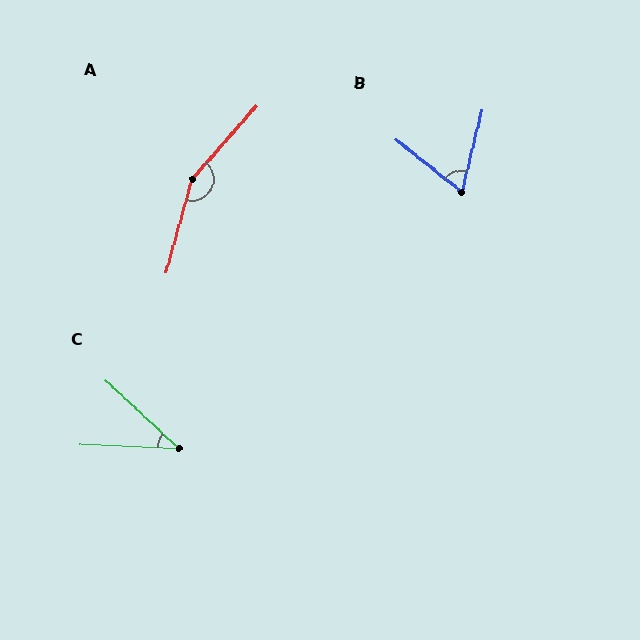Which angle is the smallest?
C, at approximately 41 degrees.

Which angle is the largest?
A, at approximately 154 degrees.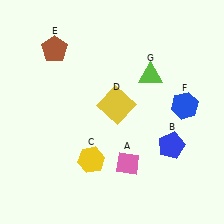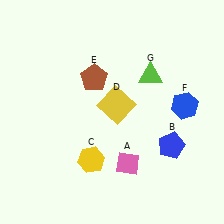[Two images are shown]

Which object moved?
The brown pentagon (E) moved right.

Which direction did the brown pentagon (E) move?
The brown pentagon (E) moved right.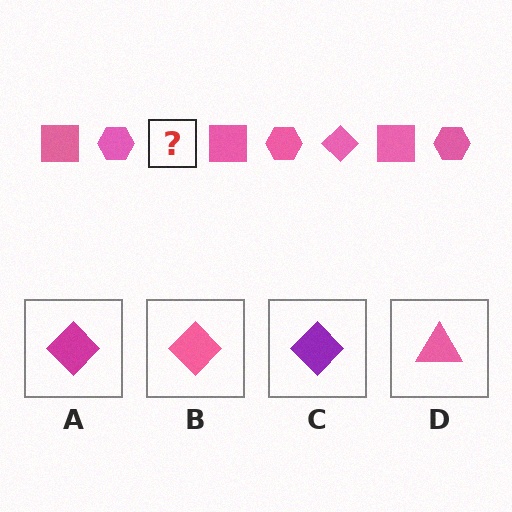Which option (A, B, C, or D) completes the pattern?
B.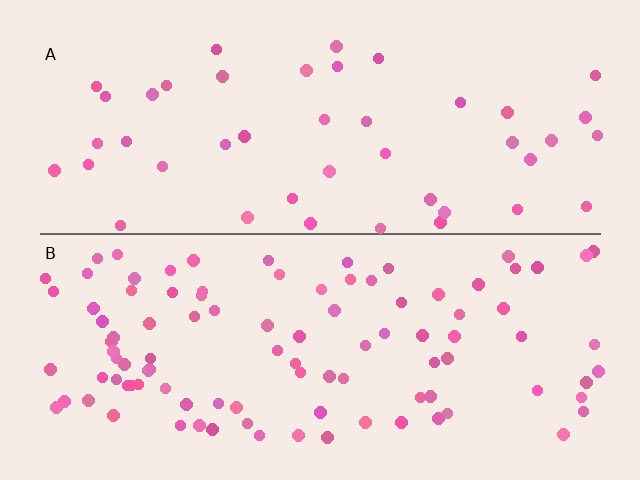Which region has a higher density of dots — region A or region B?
B (the bottom).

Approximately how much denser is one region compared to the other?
Approximately 2.2× — region B over region A.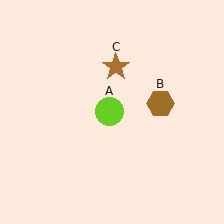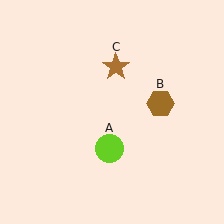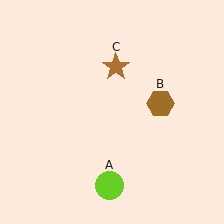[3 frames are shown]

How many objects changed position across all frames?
1 object changed position: lime circle (object A).